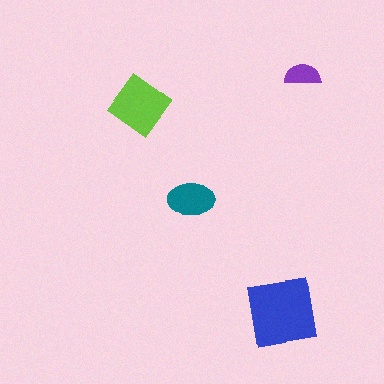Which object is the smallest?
The purple semicircle.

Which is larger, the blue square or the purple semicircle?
The blue square.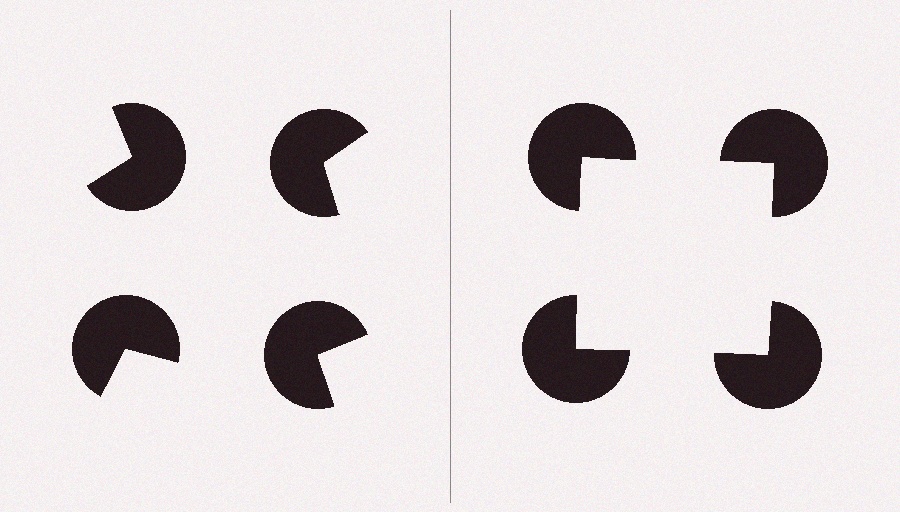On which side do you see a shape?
An illusory square appears on the right side. On the left side the wedge cuts are rotated, so no coherent shape forms.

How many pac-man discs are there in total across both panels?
8 — 4 on each side.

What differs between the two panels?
The pac-man discs are positioned identically on both sides; only the wedge orientations differ. On the right they align to a square; on the left they are misaligned.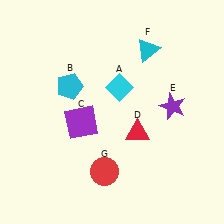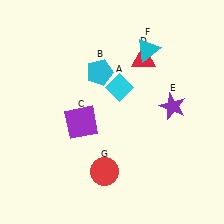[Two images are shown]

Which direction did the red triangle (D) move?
The red triangle (D) moved up.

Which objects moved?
The objects that moved are: the cyan pentagon (B), the red triangle (D).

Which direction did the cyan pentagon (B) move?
The cyan pentagon (B) moved right.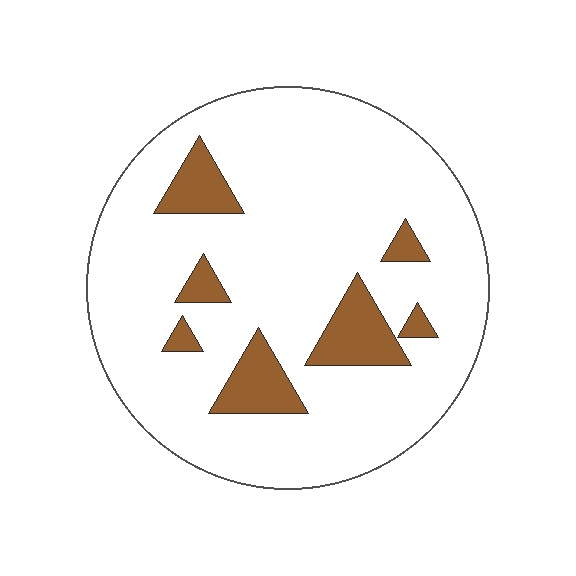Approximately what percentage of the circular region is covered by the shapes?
Approximately 15%.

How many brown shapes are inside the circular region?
7.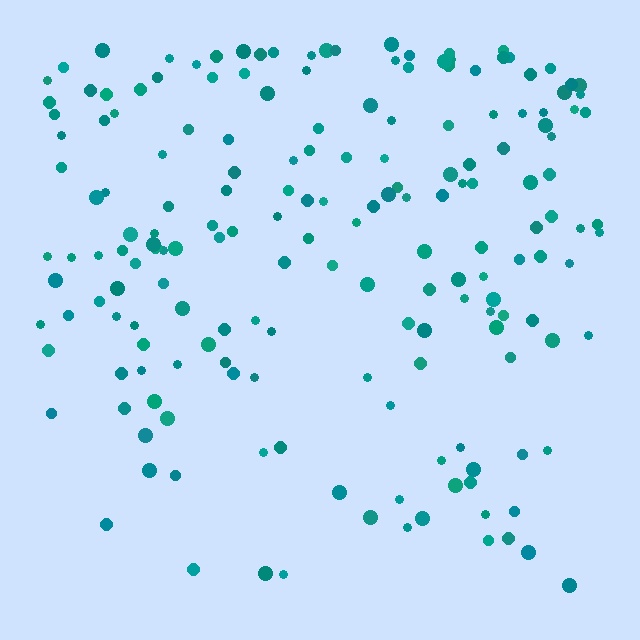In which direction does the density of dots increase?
From bottom to top, with the top side densest.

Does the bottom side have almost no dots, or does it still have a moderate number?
Still a moderate number, just noticeably fewer than the top.